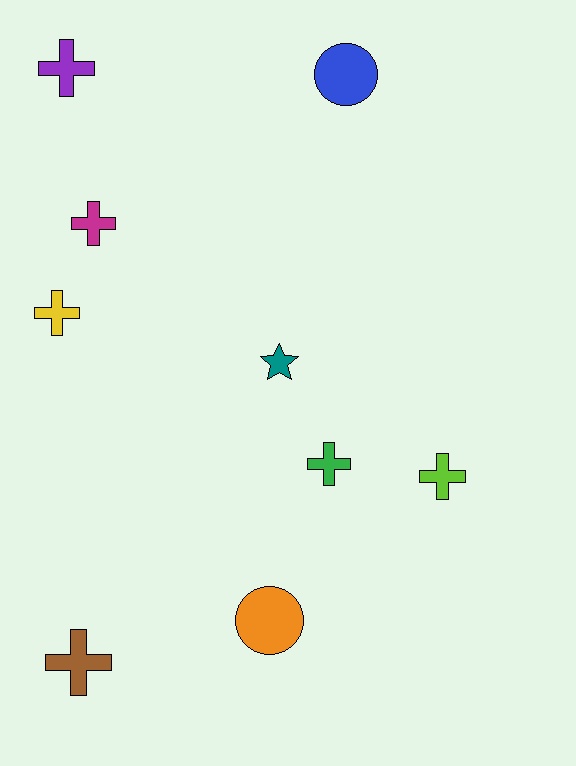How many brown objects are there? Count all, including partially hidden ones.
There is 1 brown object.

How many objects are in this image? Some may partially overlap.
There are 9 objects.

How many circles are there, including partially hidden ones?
There are 2 circles.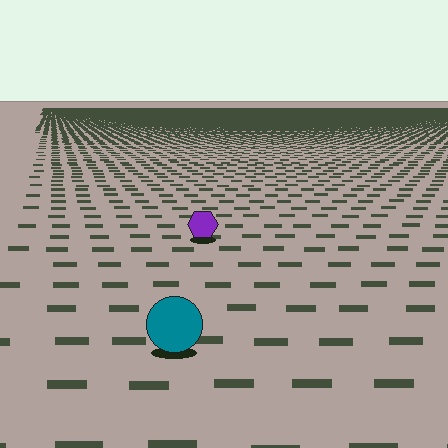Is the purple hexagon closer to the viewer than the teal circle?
No. The teal circle is closer — you can tell from the texture gradient: the ground texture is coarser near it.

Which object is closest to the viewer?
The teal circle is closest. The texture marks near it are larger and more spread out.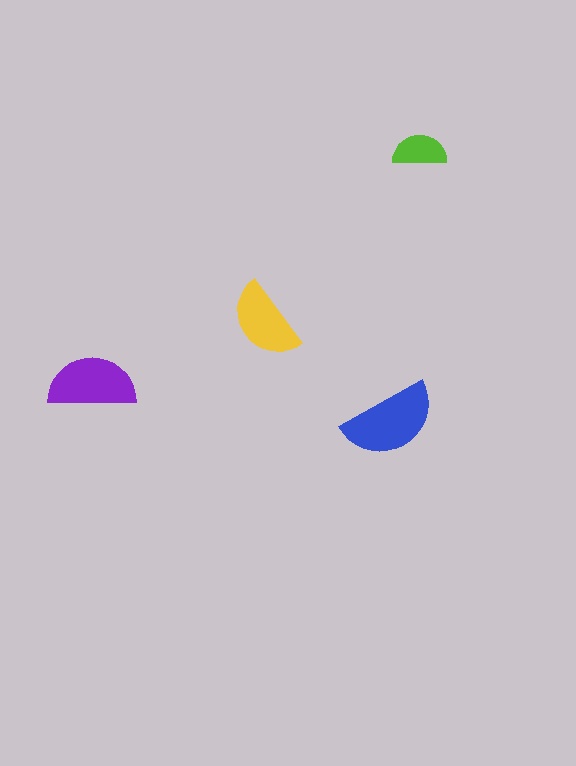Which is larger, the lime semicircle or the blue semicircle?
The blue one.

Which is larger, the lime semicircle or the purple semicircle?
The purple one.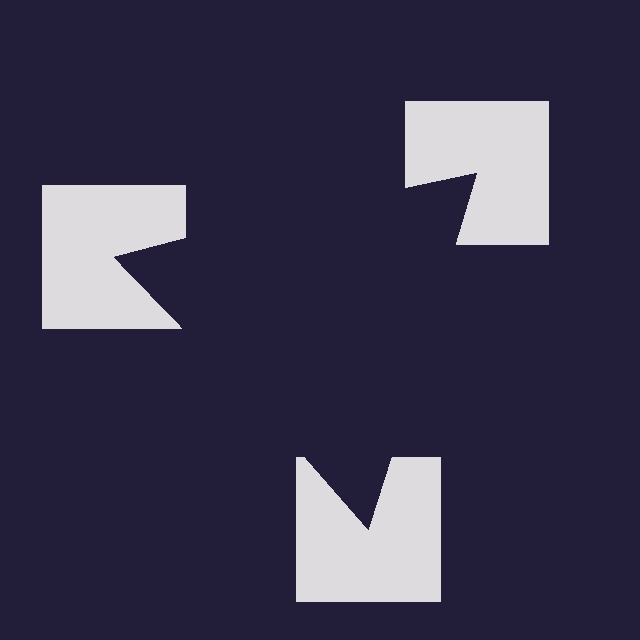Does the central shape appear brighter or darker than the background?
It typically appears slightly darker than the background, even though no actual brightness change is drawn.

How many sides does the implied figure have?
3 sides.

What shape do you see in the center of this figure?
An illusory triangle — its edges are inferred from the aligned wedge cuts in the notched squares, not physically drawn.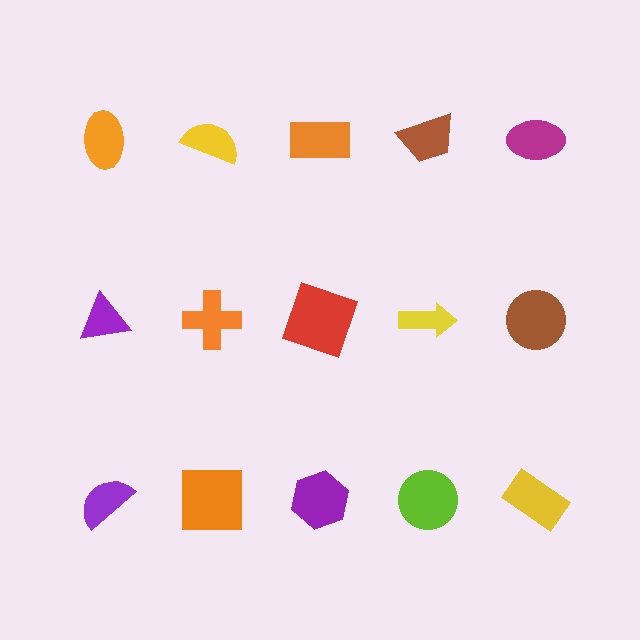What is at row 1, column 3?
An orange rectangle.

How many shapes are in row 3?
5 shapes.